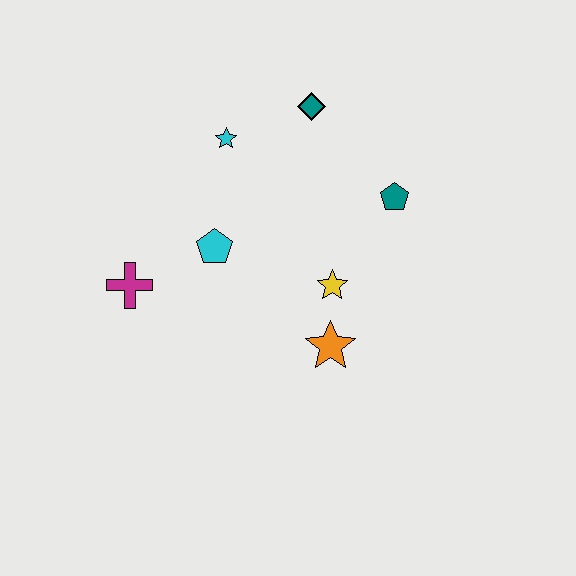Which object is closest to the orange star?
The yellow star is closest to the orange star.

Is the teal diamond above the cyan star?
Yes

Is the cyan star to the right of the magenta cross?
Yes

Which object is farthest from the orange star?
The teal diamond is farthest from the orange star.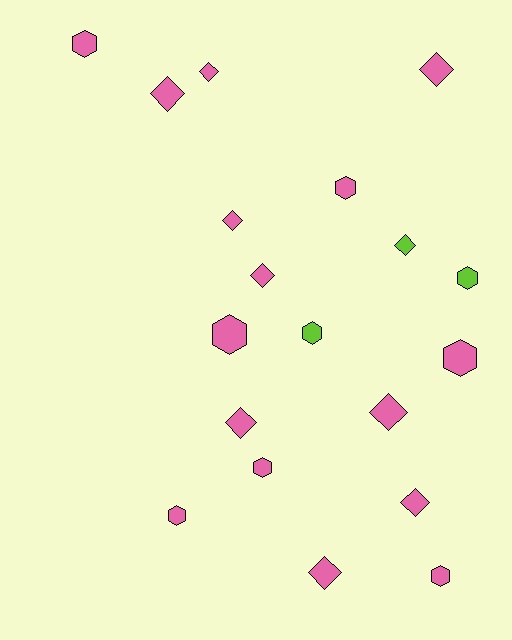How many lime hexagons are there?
There are 2 lime hexagons.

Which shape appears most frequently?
Diamond, with 10 objects.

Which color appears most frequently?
Pink, with 16 objects.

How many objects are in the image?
There are 19 objects.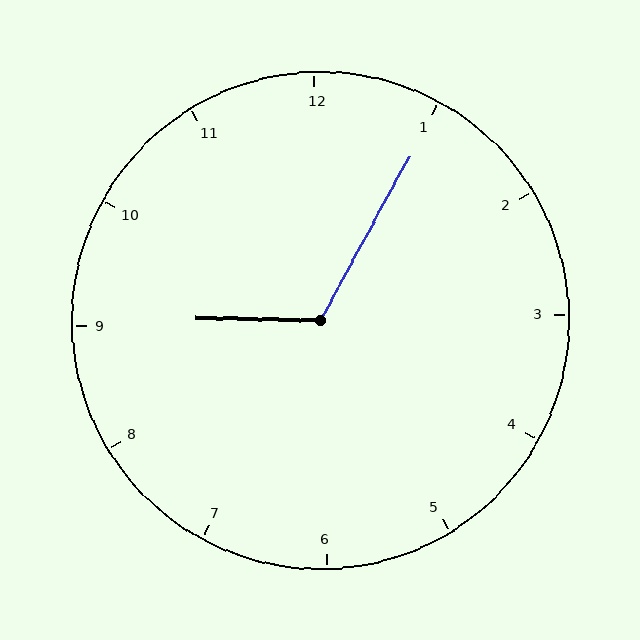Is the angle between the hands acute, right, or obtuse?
It is obtuse.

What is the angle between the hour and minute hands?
Approximately 118 degrees.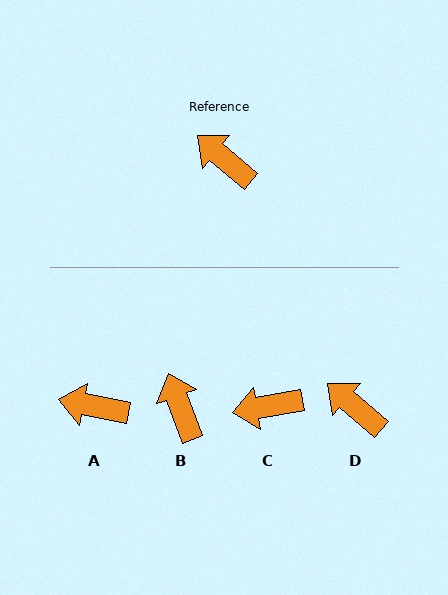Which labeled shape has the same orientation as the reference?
D.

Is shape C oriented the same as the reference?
No, it is off by about 50 degrees.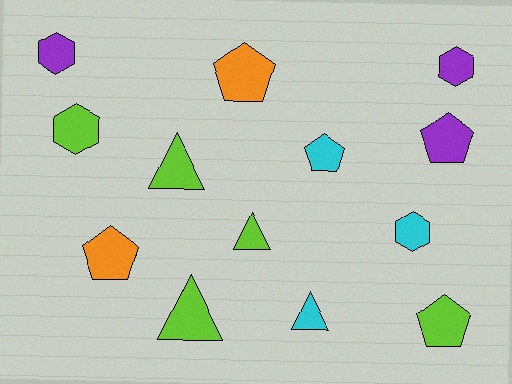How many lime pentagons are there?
There is 1 lime pentagon.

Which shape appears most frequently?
Pentagon, with 5 objects.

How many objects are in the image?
There are 13 objects.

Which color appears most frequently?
Lime, with 5 objects.